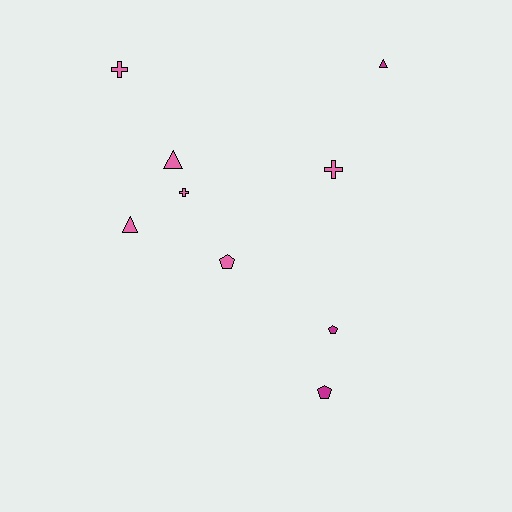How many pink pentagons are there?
There is 1 pink pentagon.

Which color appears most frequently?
Pink, with 6 objects.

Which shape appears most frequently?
Triangle, with 3 objects.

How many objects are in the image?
There are 9 objects.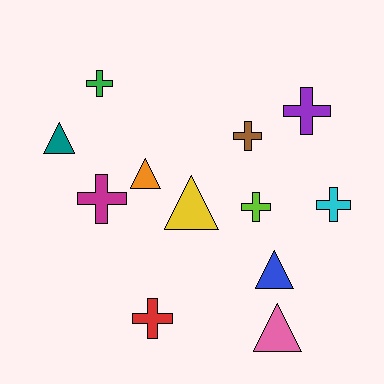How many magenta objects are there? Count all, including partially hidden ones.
There is 1 magenta object.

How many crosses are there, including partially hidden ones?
There are 7 crosses.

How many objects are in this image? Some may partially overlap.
There are 12 objects.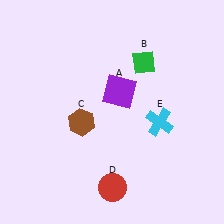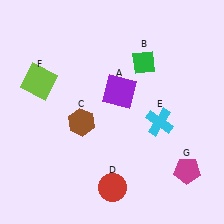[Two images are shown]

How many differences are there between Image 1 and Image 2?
There are 2 differences between the two images.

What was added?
A lime square (F), a magenta pentagon (G) were added in Image 2.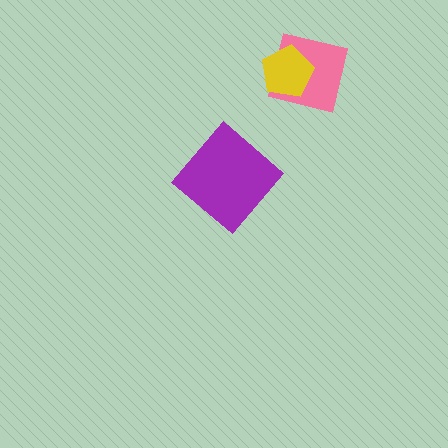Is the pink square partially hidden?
Yes, it is partially covered by another shape.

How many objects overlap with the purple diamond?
0 objects overlap with the purple diamond.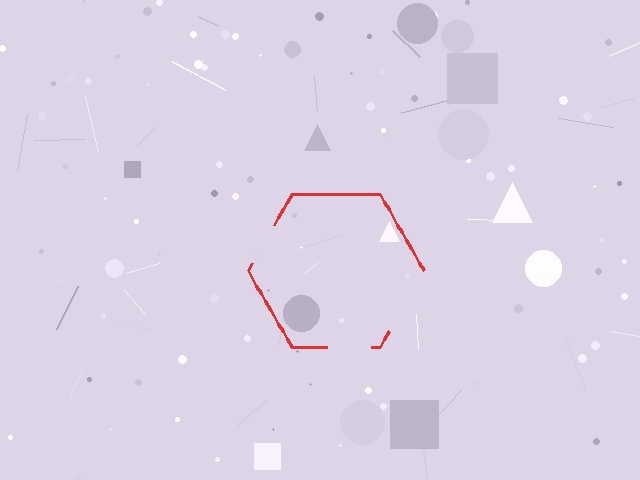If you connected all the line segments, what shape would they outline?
They would outline a hexagon.